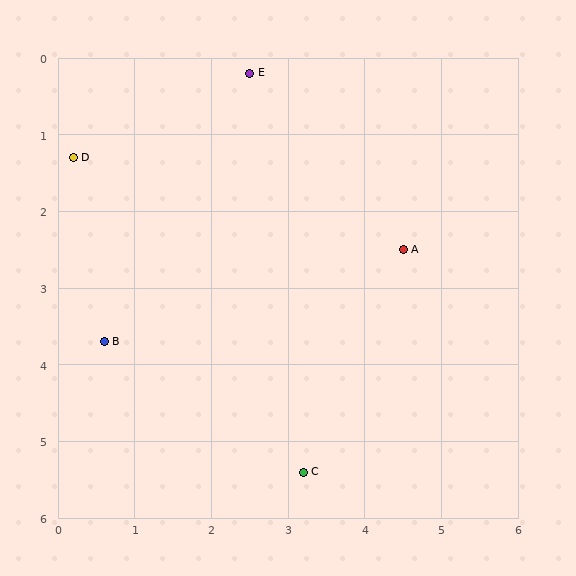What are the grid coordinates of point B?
Point B is at approximately (0.6, 3.7).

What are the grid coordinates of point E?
Point E is at approximately (2.5, 0.2).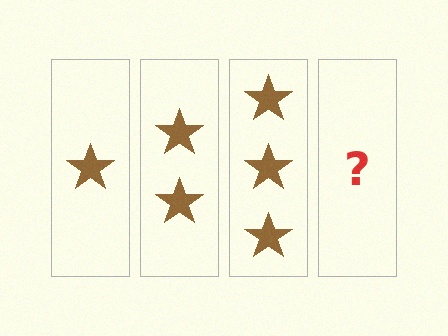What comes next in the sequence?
The next element should be 4 stars.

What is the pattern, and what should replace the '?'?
The pattern is that each step adds one more star. The '?' should be 4 stars.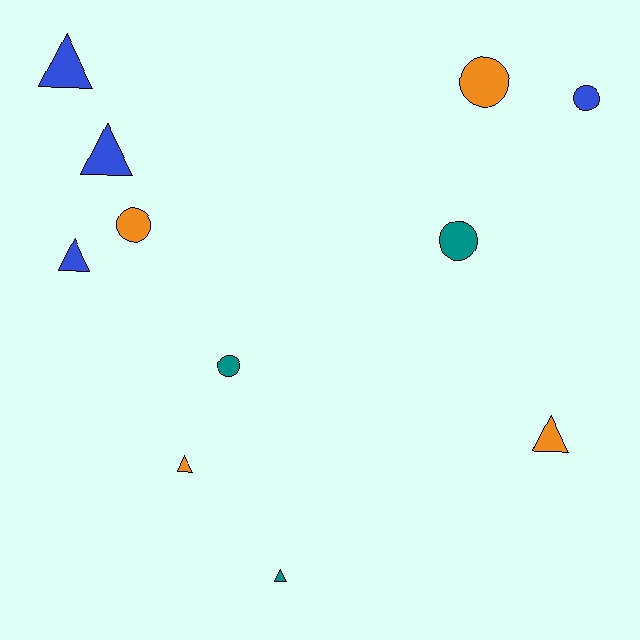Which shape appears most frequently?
Triangle, with 6 objects.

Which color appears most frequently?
Blue, with 4 objects.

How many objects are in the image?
There are 11 objects.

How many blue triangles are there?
There are 3 blue triangles.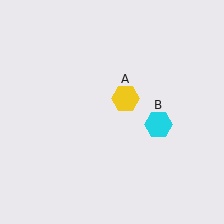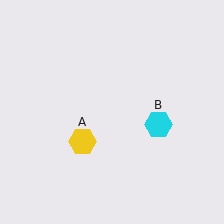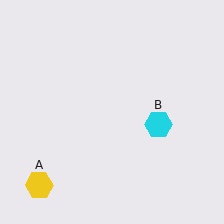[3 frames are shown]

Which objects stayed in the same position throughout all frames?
Cyan hexagon (object B) remained stationary.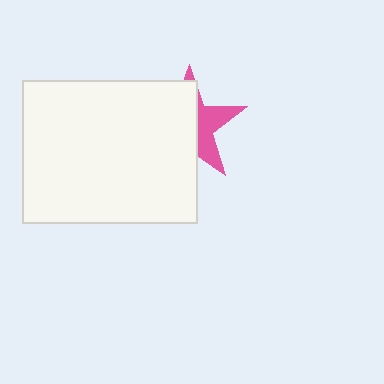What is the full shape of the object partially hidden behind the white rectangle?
The partially hidden object is a pink star.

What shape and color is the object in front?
The object in front is a white rectangle.